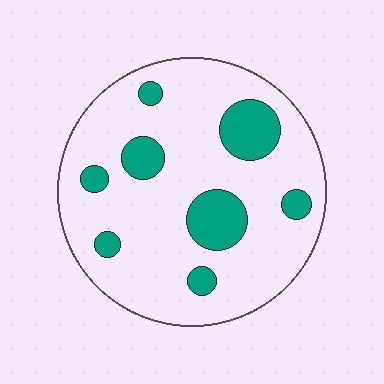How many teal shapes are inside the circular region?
8.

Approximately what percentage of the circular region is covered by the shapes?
Approximately 20%.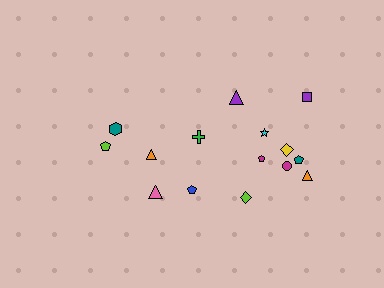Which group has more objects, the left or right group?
The right group.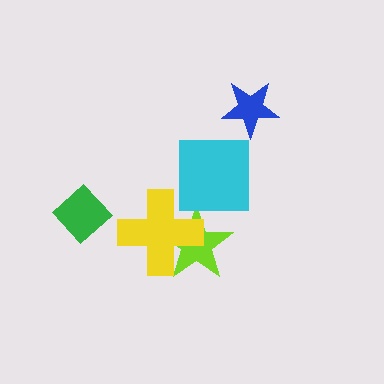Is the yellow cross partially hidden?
No, no other shape covers it.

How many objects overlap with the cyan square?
0 objects overlap with the cyan square.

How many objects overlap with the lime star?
1 object overlaps with the lime star.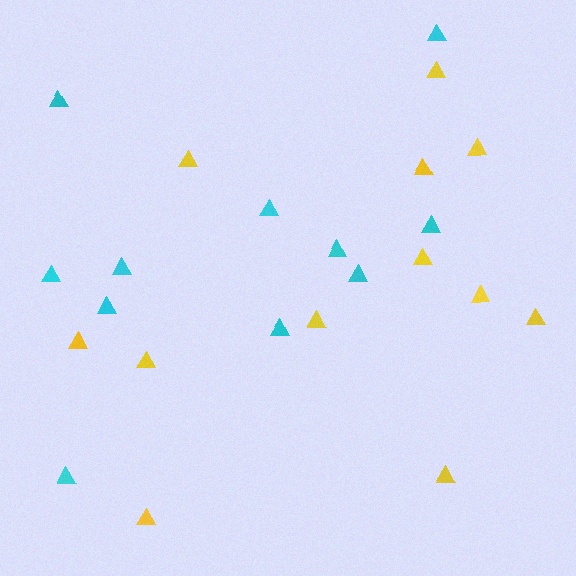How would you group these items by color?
There are 2 groups: one group of yellow triangles (12) and one group of cyan triangles (11).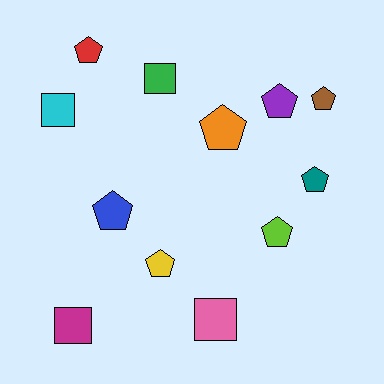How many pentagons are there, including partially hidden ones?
There are 8 pentagons.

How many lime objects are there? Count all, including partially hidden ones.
There is 1 lime object.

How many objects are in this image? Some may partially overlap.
There are 12 objects.